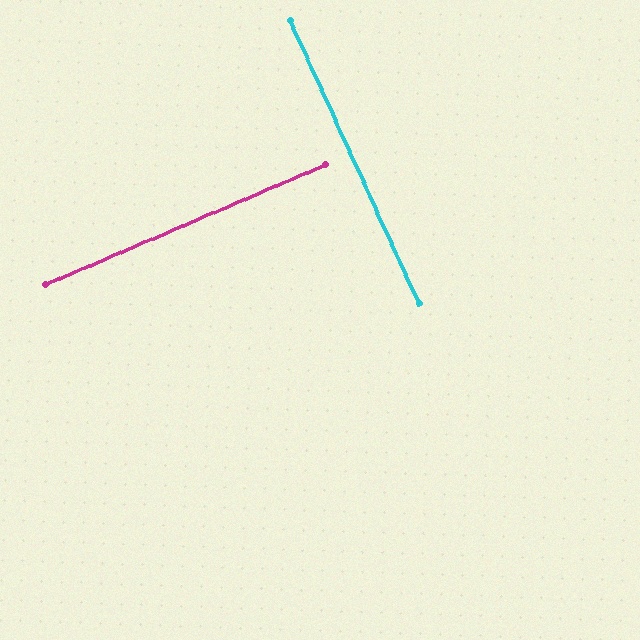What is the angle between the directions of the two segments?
Approximately 89 degrees.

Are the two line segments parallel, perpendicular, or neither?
Perpendicular — they meet at approximately 89°.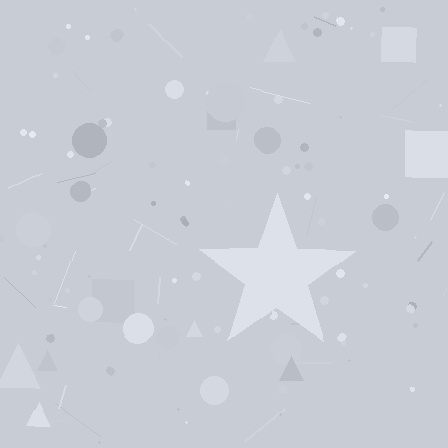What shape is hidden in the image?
A star is hidden in the image.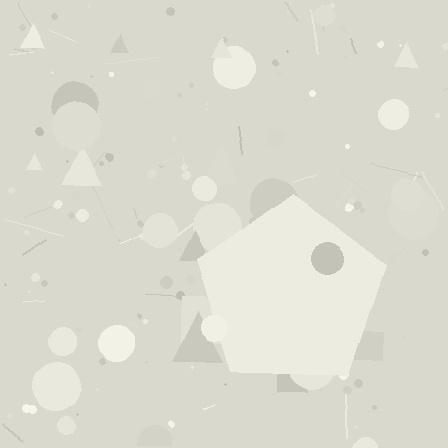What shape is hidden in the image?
A pentagon is hidden in the image.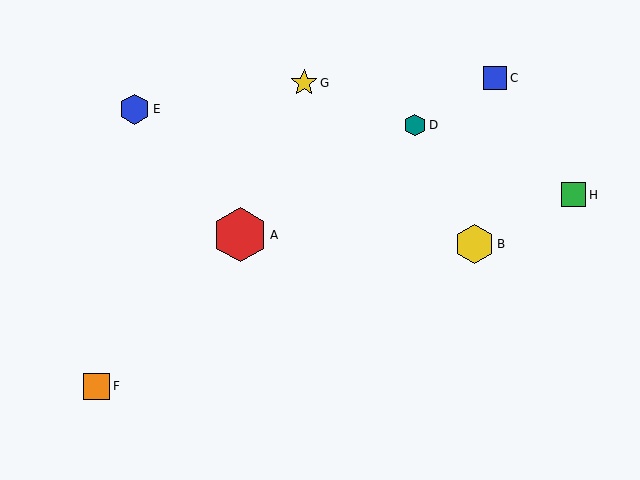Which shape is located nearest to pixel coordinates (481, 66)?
The blue square (labeled C) at (495, 78) is nearest to that location.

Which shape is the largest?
The red hexagon (labeled A) is the largest.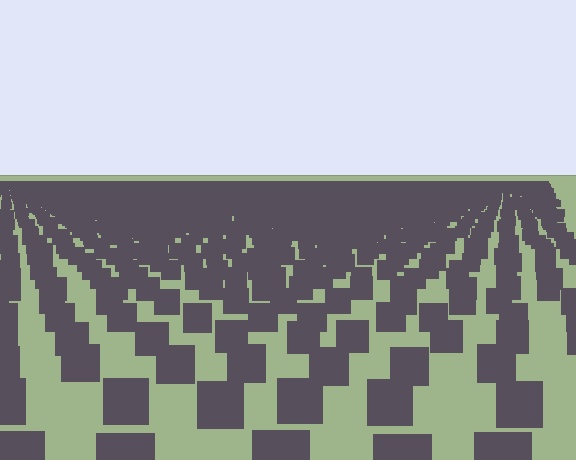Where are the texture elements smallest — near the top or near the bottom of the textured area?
Near the top.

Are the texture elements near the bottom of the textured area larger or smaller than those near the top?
Larger. Near the bottom, elements are closer to the viewer and appear at a bigger on-screen size.